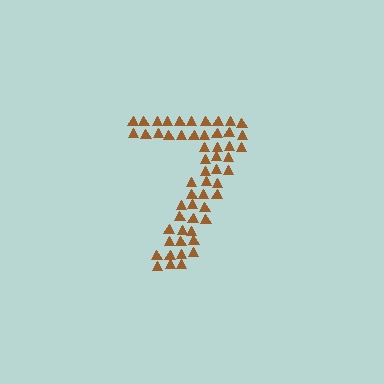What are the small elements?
The small elements are triangles.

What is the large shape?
The large shape is the digit 7.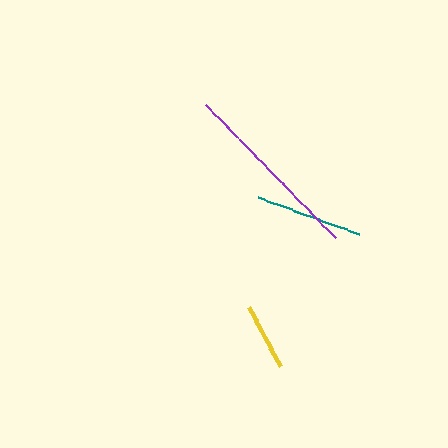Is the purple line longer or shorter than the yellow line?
The purple line is longer than the yellow line.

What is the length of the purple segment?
The purple segment is approximately 185 pixels long.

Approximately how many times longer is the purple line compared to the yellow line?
The purple line is approximately 2.8 times the length of the yellow line.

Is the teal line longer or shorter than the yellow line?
The teal line is longer than the yellow line.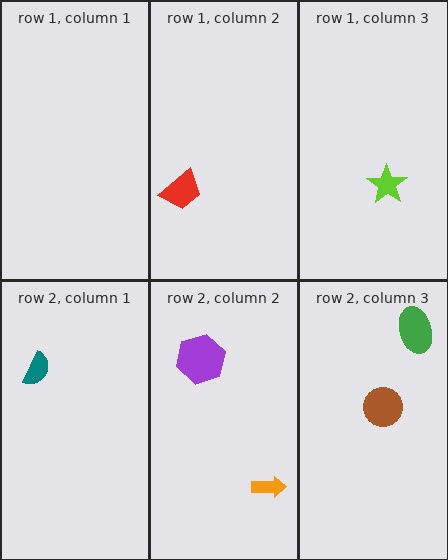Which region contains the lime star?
The row 1, column 3 region.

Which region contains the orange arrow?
The row 2, column 2 region.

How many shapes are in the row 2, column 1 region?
1.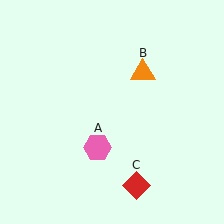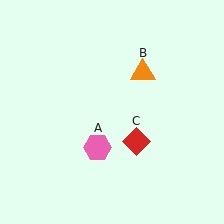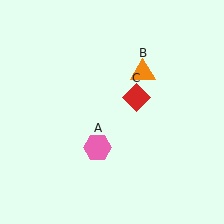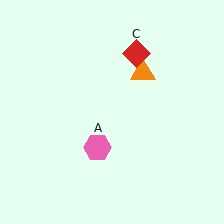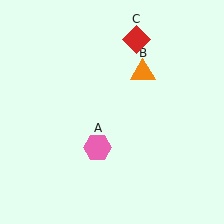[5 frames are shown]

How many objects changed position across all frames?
1 object changed position: red diamond (object C).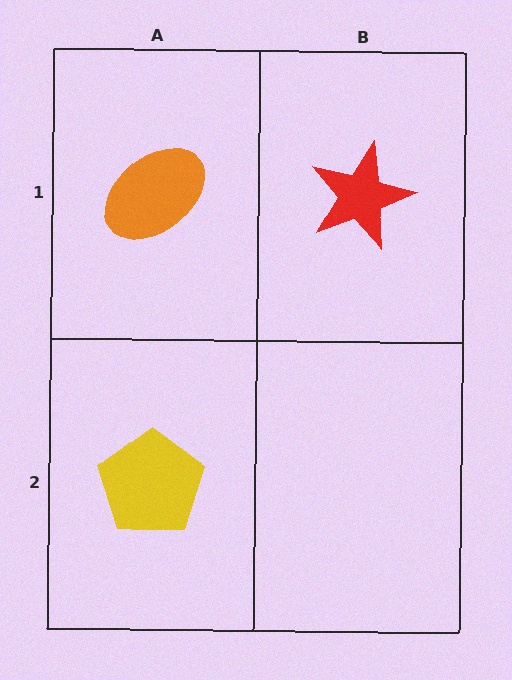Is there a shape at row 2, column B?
No, that cell is empty.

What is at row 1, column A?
An orange ellipse.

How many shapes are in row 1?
2 shapes.